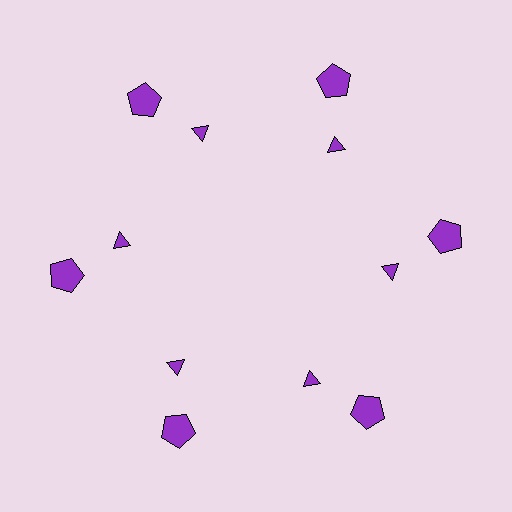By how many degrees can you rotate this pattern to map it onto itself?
The pattern maps onto itself every 60 degrees of rotation.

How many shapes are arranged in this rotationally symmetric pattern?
There are 12 shapes, arranged in 6 groups of 2.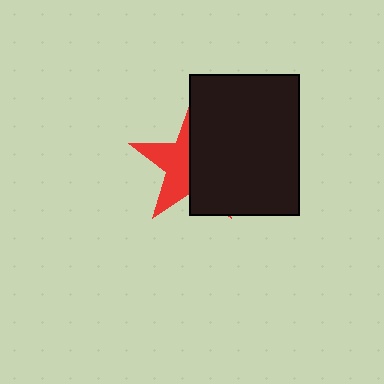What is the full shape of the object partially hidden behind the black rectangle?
The partially hidden object is a red star.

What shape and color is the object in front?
The object in front is a black rectangle.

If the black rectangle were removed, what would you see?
You would see the complete red star.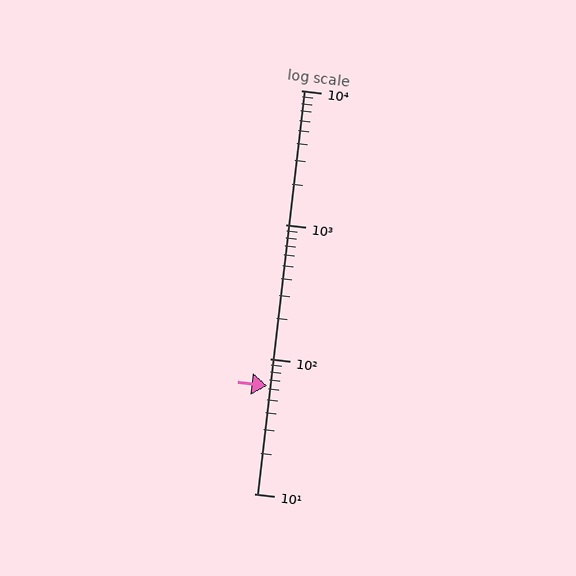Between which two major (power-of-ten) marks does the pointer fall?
The pointer is between 10 and 100.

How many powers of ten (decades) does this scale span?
The scale spans 3 decades, from 10 to 10000.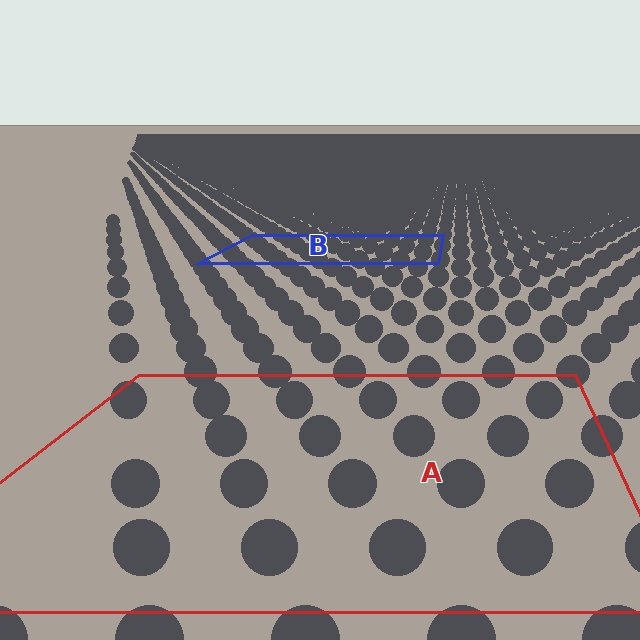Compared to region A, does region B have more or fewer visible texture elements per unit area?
Region B has more texture elements per unit area — they are packed more densely because it is farther away.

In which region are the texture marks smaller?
The texture marks are smaller in region B, because it is farther away.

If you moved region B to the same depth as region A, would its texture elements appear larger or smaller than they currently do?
They would appear larger. At a closer depth, the same texture elements are projected at a bigger on-screen size.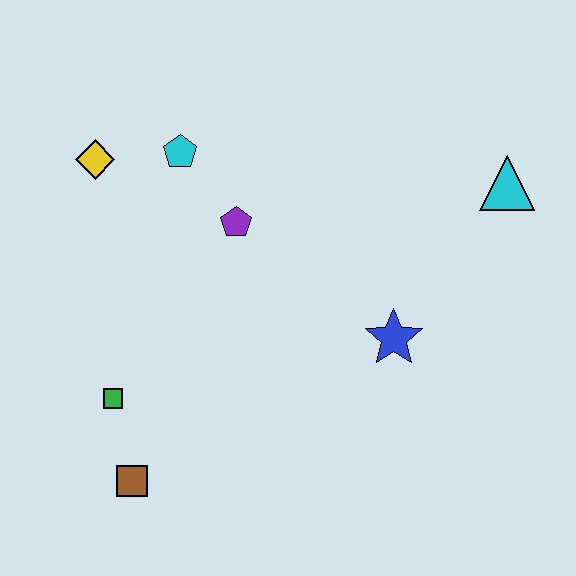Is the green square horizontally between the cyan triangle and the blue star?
No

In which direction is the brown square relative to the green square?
The brown square is below the green square.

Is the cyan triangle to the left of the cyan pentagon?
No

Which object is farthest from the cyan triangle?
The brown square is farthest from the cyan triangle.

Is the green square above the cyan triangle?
No